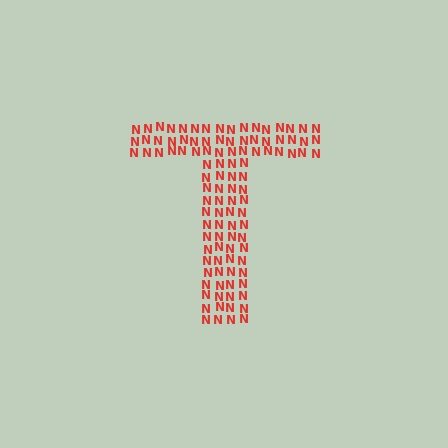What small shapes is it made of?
It is made of small letter N's.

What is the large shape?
The large shape is the letter T.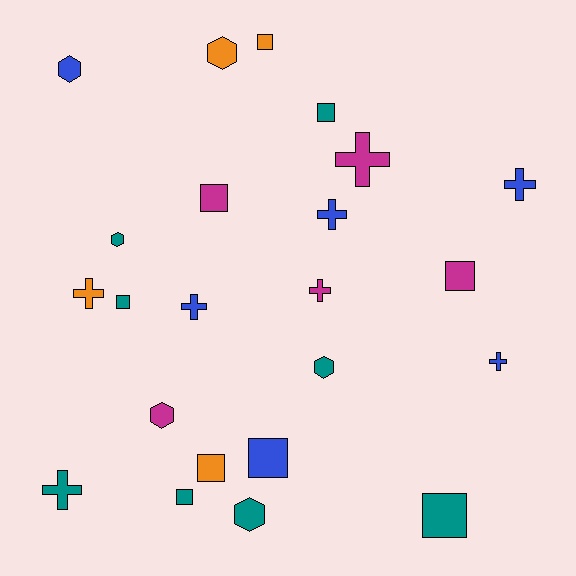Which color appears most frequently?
Teal, with 8 objects.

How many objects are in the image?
There are 23 objects.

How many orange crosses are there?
There is 1 orange cross.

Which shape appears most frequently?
Square, with 9 objects.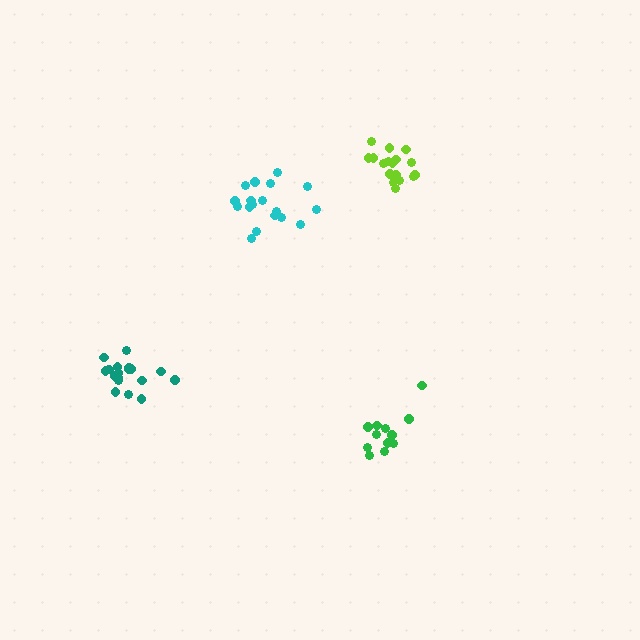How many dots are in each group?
Group 1: 12 dots, Group 2: 18 dots, Group 3: 17 dots, Group 4: 18 dots (65 total).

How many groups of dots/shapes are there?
There are 4 groups.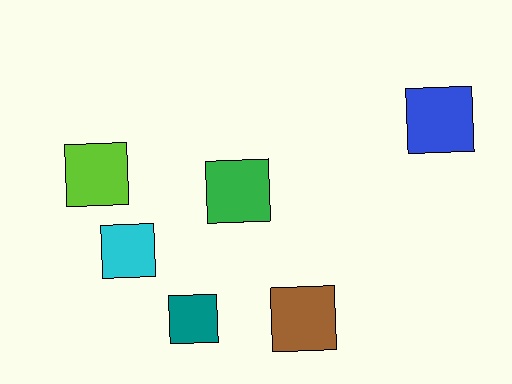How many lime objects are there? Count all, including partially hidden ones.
There is 1 lime object.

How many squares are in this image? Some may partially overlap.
There are 6 squares.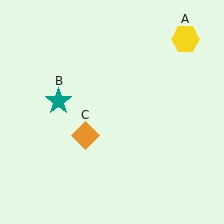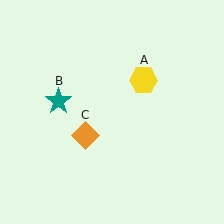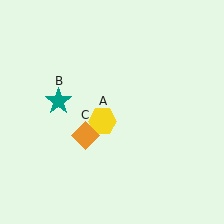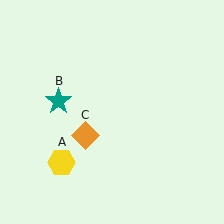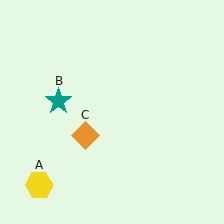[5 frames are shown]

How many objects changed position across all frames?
1 object changed position: yellow hexagon (object A).